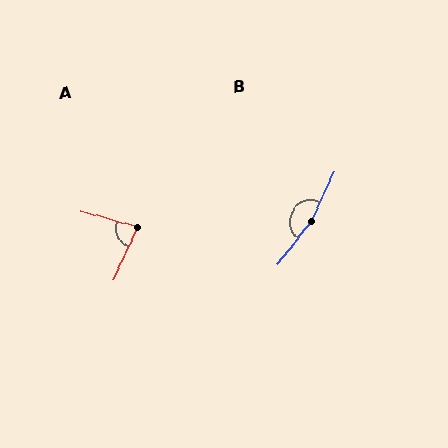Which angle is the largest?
B, at approximately 168 degrees.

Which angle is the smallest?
A, at approximately 80 degrees.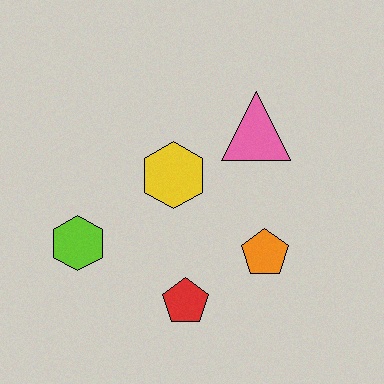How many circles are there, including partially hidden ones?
There are no circles.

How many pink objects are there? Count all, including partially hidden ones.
There is 1 pink object.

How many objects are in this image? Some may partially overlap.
There are 5 objects.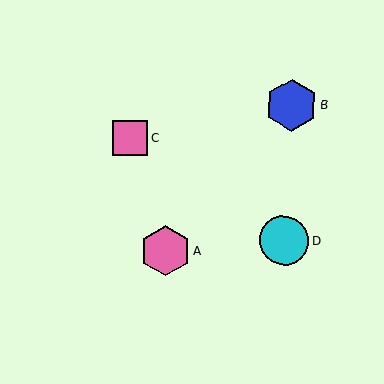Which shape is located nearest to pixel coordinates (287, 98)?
The blue hexagon (labeled B) at (292, 105) is nearest to that location.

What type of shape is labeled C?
Shape C is a pink square.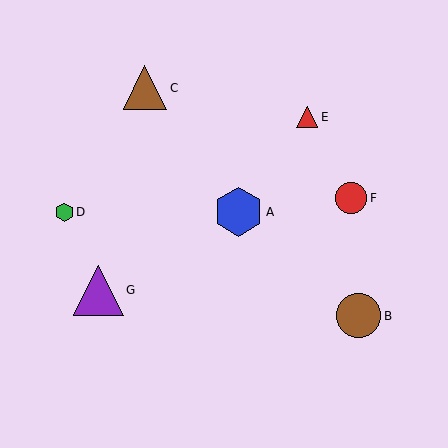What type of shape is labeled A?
Shape A is a blue hexagon.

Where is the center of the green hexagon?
The center of the green hexagon is at (64, 212).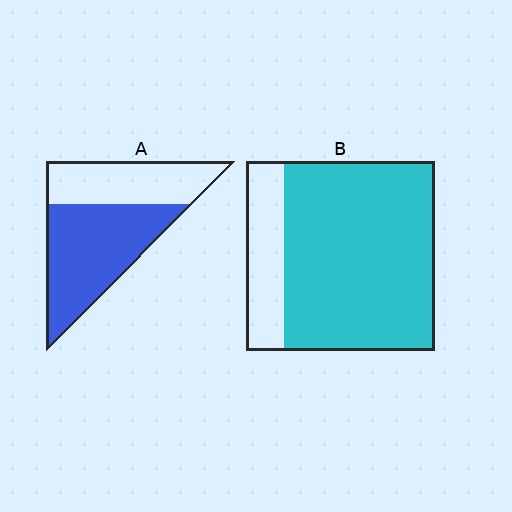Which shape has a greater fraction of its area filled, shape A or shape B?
Shape B.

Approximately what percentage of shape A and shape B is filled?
A is approximately 60% and B is approximately 80%.